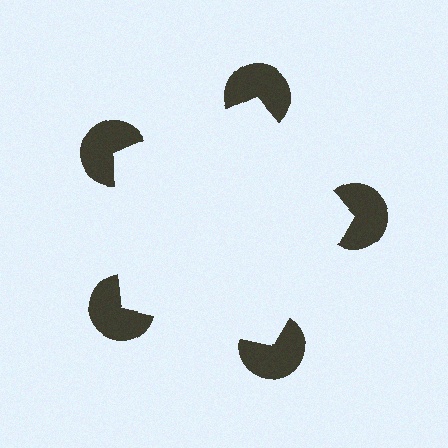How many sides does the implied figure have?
5 sides.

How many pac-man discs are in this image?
There are 5 — one at each vertex of the illusory pentagon.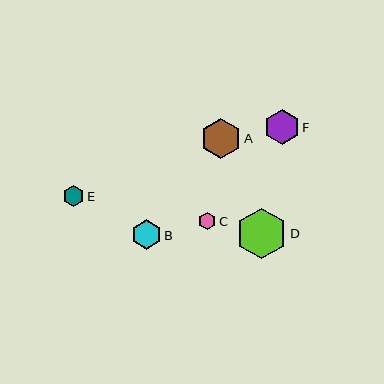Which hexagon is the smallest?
Hexagon C is the smallest with a size of approximately 17 pixels.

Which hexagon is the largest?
Hexagon D is the largest with a size of approximately 51 pixels.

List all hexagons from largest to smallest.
From largest to smallest: D, A, F, B, E, C.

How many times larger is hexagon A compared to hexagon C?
Hexagon A is approximately 2.3 times the size of hexagon C.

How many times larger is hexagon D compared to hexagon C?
Hexagon D is approximately 2.9 times the size of hexagon C.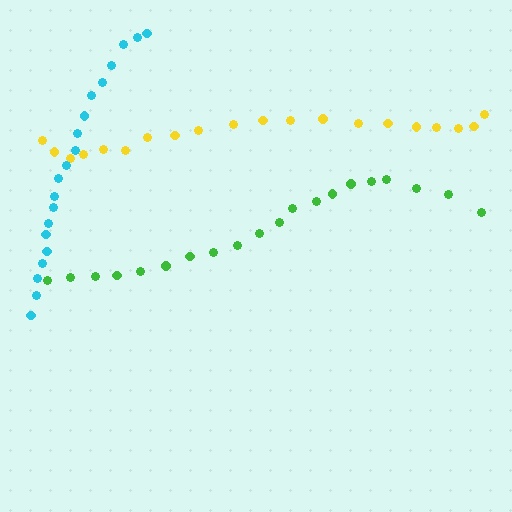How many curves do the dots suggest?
There are 3 distinct paths.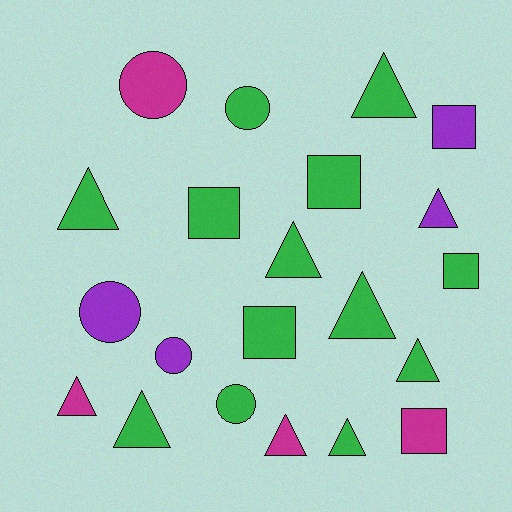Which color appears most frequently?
Green, with 13 objects.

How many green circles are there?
There are 2 green circles.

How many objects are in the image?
There are 21 objects.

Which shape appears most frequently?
Triangle, with 10 objects.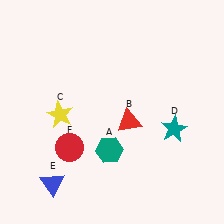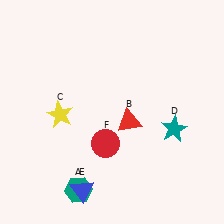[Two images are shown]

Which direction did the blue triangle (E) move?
The blue triangle (E) moved right.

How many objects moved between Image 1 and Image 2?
3 objects moved between the two images.